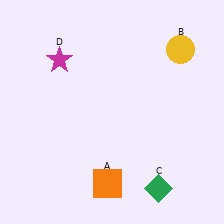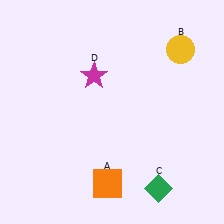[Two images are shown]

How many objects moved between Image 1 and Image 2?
1 object moved between the two images.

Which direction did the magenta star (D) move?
The magenta star (D) moved right.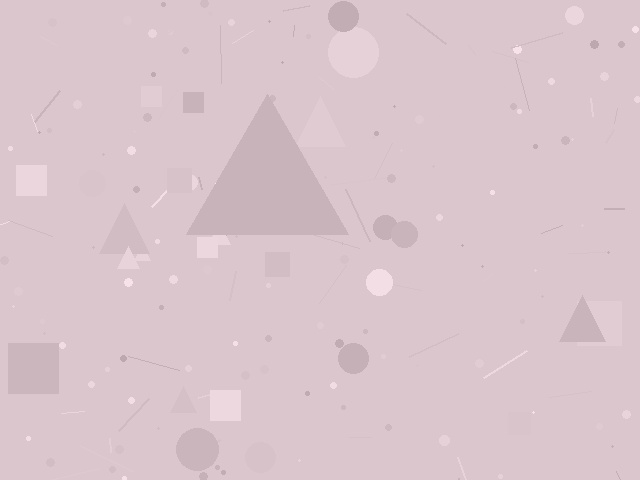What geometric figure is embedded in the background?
A triangle is embedded in the background.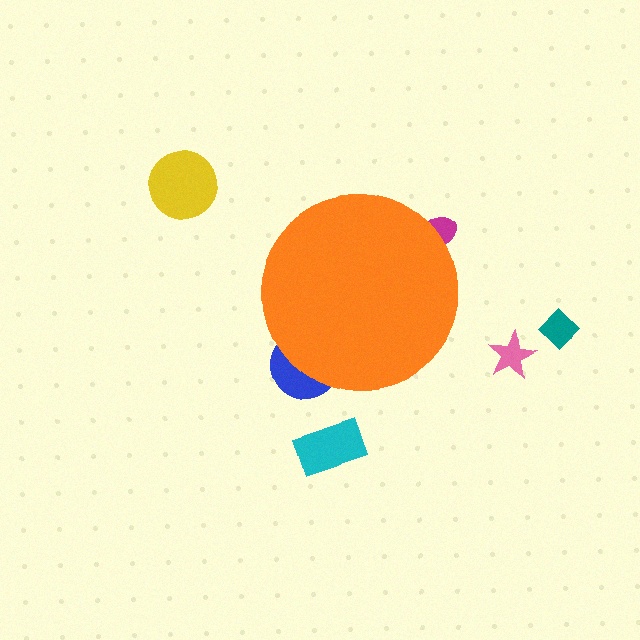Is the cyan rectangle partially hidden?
No, the cyan rectangle is fully visible.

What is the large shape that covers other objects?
An orange circle.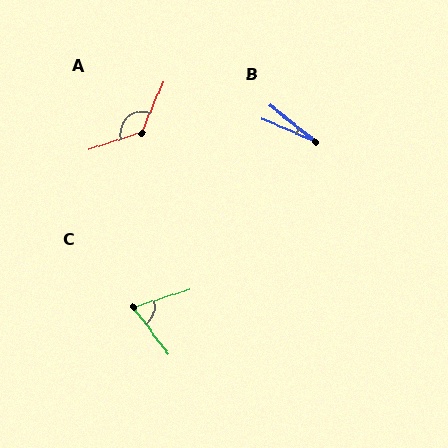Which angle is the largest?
A, at approximately 130 degrees.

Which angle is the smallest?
B, at approximately 15 degrees.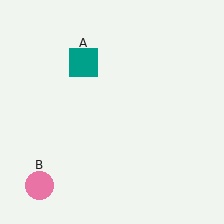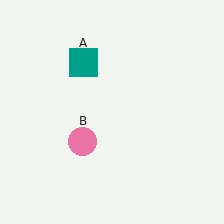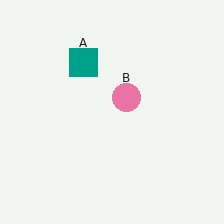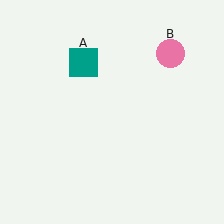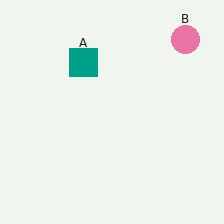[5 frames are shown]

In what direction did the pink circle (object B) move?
The pink circle (object B) moved up and to the right.